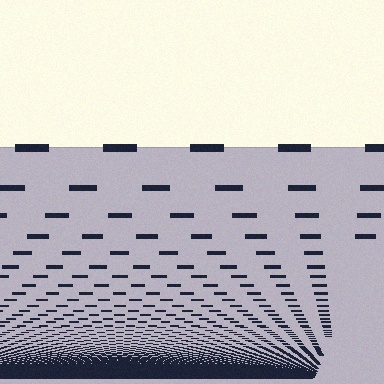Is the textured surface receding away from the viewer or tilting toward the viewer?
The surface appears to tilt toward the viewer. Texture elements get larger and sparser toward the top.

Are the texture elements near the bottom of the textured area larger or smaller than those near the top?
Smaller. The gradient is inverted — elements near the bottom are smaller and denser.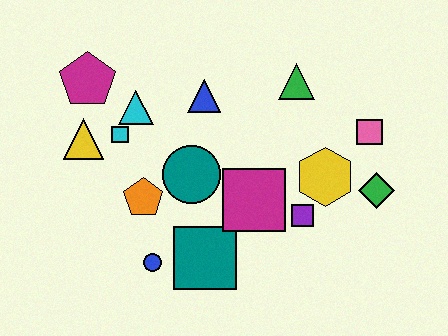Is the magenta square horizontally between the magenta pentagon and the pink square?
Yes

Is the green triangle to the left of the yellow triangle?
No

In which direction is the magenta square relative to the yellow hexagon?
The magenta square is to the left of the yellow hexagon.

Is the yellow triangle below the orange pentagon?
No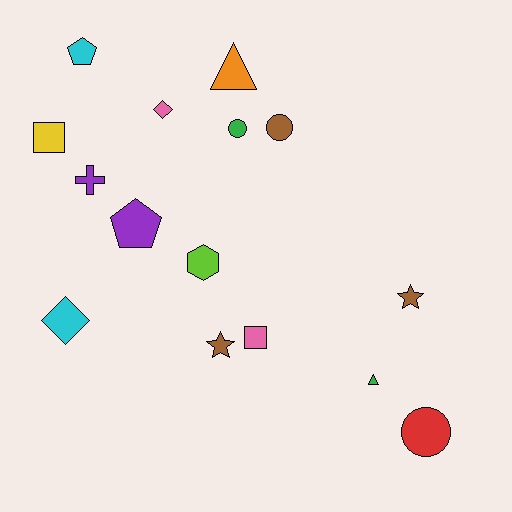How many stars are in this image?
There are 2 stars.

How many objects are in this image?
There are 15 objects.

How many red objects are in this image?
There is 1 red object.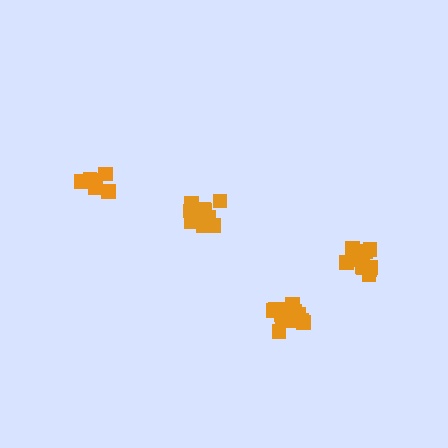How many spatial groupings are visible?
There are 4 spatial groupings.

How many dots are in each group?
Group 1: 14 dots, Group 2: 8 dots, Group 3: 11 dots, Group 4: 13 dots (46 total).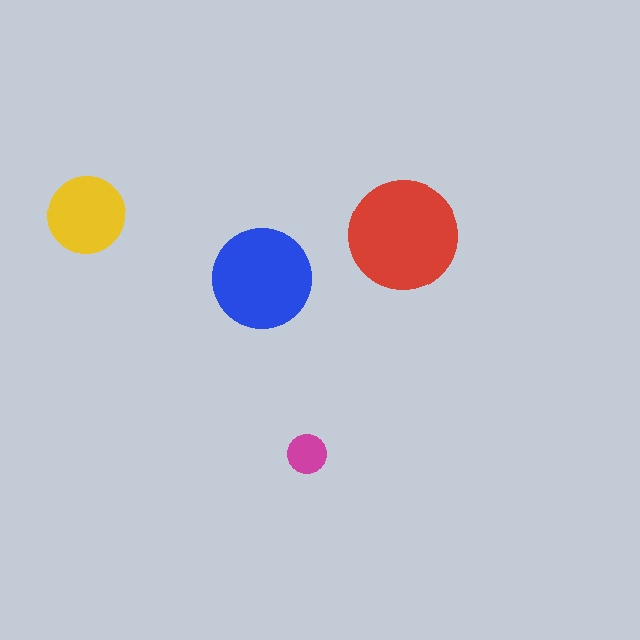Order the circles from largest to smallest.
the red one, the blue one, the yellow one, the magenta one.